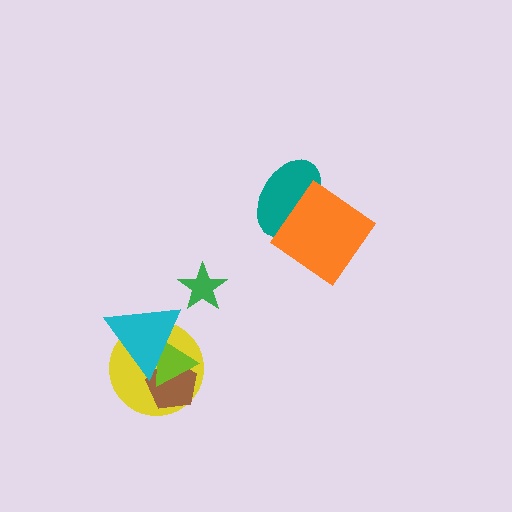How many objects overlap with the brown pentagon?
3 objects overlap with the brown pentagon.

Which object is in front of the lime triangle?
The cyan triangle is in front of the lime triangle.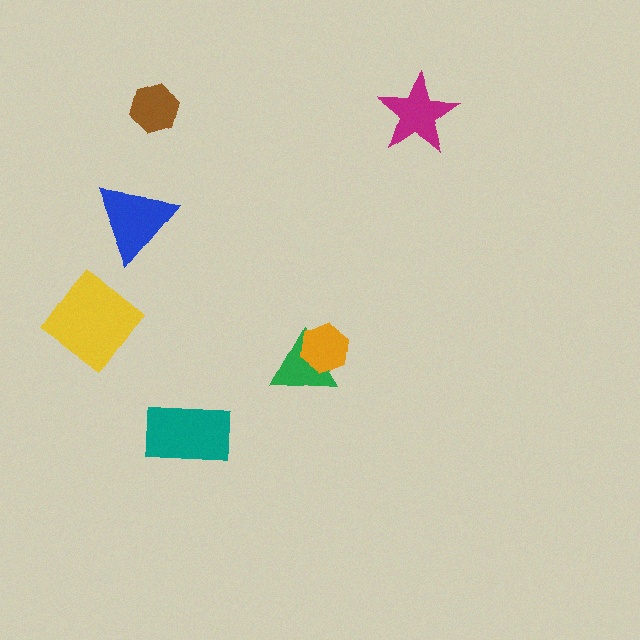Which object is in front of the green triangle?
The orange hexagon is in front of the green triangle.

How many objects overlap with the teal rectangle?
0 objects overlap with the teal rectangle.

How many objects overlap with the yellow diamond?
0 objects overlap with the yellow diamond.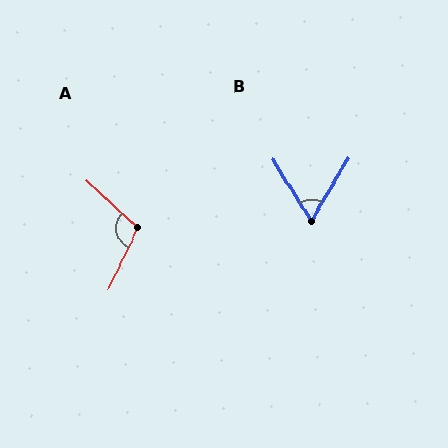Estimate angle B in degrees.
Approximately 62 degrees.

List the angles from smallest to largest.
B (62°), A (108°).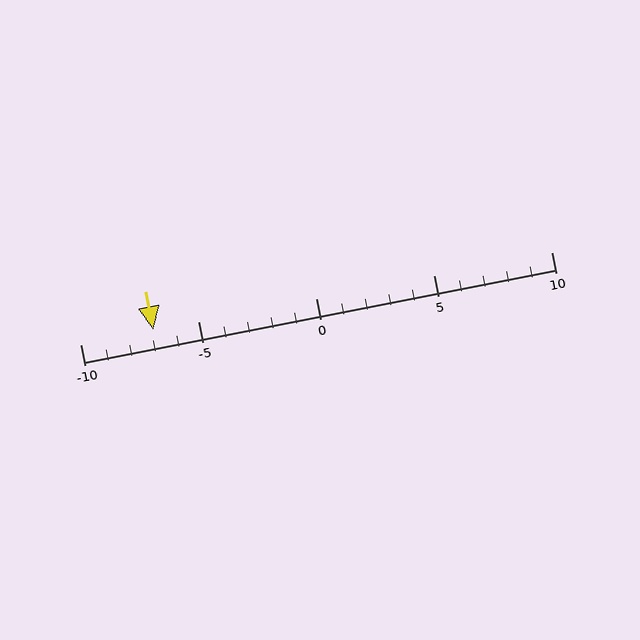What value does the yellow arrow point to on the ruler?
The yellow arrow points to approximately -7.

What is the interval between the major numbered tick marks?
The major tick marks are spaced 5 units apart.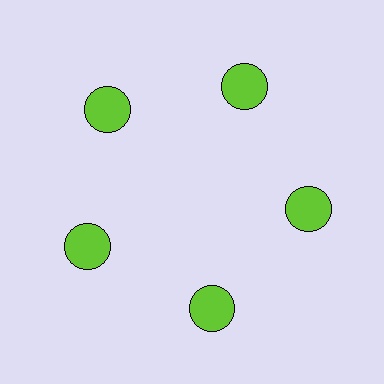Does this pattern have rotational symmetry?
Yes, this pattern has 5-fold rotational symmetry. It looks the same after rotating 72 degrees around the center.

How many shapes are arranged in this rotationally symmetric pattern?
There are 5 shapes, arranged in 5 groups of 1.